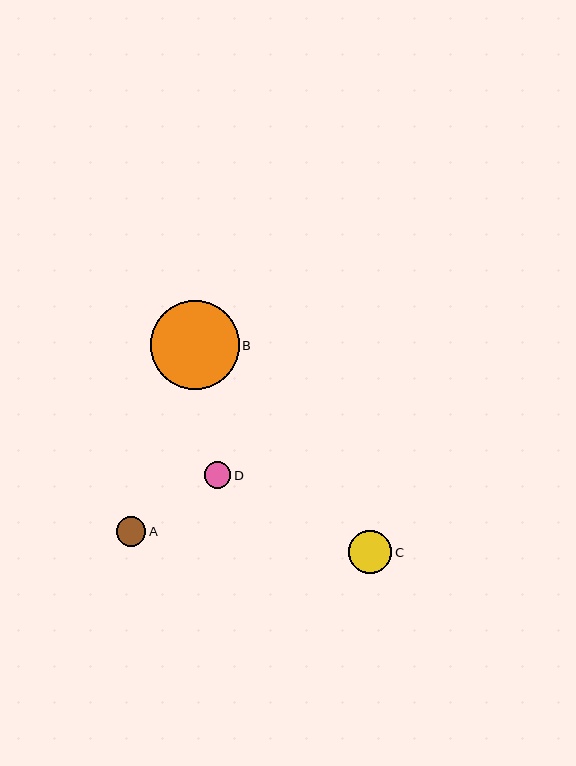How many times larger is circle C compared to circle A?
Circle C is approximately 1.5 times the size of circle A.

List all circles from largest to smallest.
From largest to smallest: B, C, A, D.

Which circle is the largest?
Circle B is the largest with a size of approximately 89 pixels.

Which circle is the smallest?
Circle D is the smallest with a size of approximately 27 pixels.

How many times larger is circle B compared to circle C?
Circle B is approximately 2.1 times the size of circle C.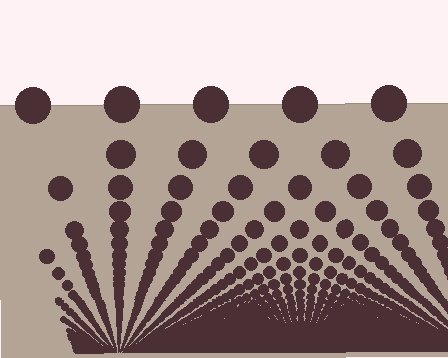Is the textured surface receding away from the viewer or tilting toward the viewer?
The surface appears to tilt toward the viewer. Texture elements get larger and sparser toward the top.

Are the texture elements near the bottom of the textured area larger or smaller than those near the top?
Smaller. The gradient is inverted — elements near the bottom are smaller and denser.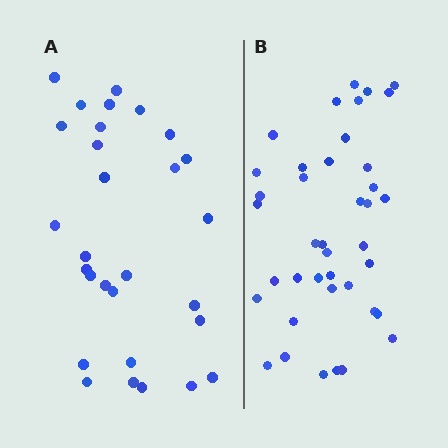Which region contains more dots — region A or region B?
Region B (the right region) has more dots.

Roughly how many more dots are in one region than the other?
Region B has roughly 12 or so more dots than region A.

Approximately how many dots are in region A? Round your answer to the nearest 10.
About 30 dots. (The exact count is 29, which rounds to 30.)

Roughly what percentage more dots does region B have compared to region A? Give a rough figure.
About 40% more.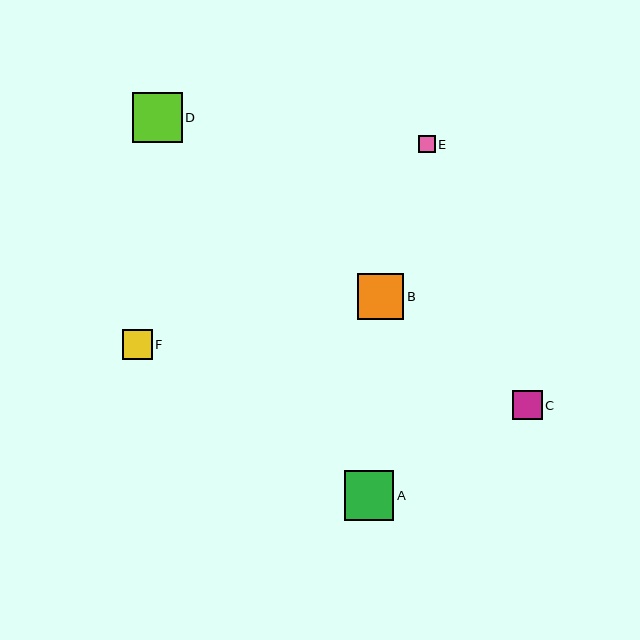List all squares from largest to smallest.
From largest to smallest: D, A, B, F, C, E.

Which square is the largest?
Square D is the largest with a size of approximately 50 pixels.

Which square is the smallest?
Square E is the smallest with a size of approximately 17 pixels.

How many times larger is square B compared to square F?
Square B is approximately 1.5 times the size of square F.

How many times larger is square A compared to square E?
Square A is approximately 3.0 times the size of square E.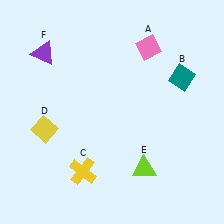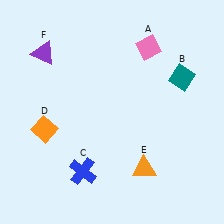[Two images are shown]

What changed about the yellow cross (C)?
In Image 1, C is yellow. In Image 2, it changed to blue.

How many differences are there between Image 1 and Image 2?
There are 3 differences between the two images.